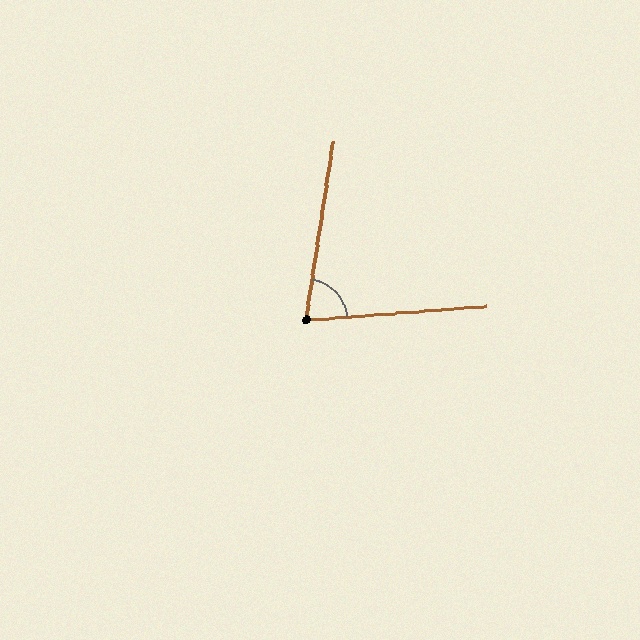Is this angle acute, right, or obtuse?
It is acute.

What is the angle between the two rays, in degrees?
Approximately 77 degrees.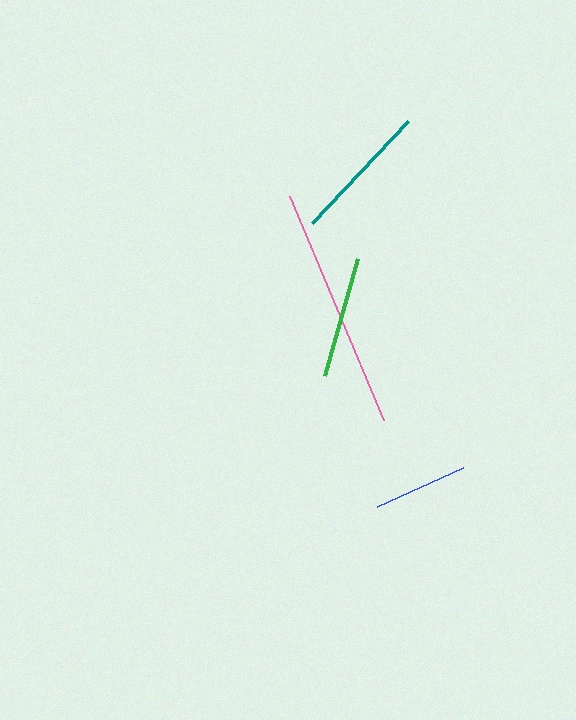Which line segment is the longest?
The pink line is the longest at approximately 243 pixels.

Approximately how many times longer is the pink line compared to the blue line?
The pink line is approximately 2.6 times the length of the blue line.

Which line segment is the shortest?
The blue line is the shortest at approximately 94 pixels.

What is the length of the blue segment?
The blue segment is approximately 94 pixels long.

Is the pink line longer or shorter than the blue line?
The pink line is longer than the blue line.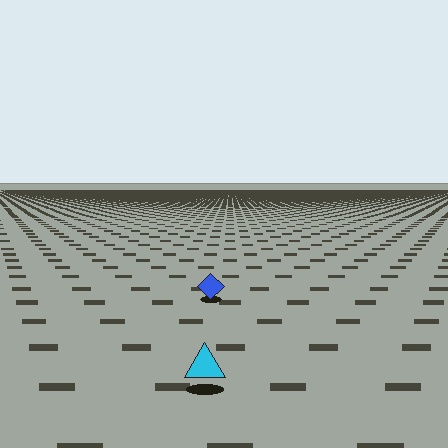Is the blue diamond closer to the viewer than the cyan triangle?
No. The cyan triangle is closer — you can tell from the texture gradient: the ground texture is coarser near it.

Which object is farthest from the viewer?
The blue diamond is farthest from the viewer. It appears smaller and the ground texture around it is denser.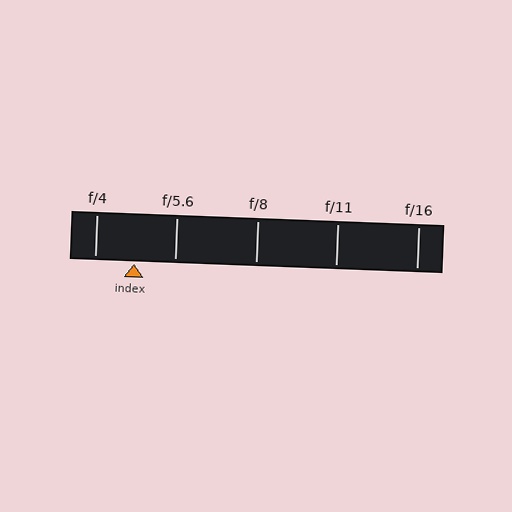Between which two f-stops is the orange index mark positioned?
The index mark is between f/4 and f/5.6.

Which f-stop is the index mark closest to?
The index mark is closest to f/4.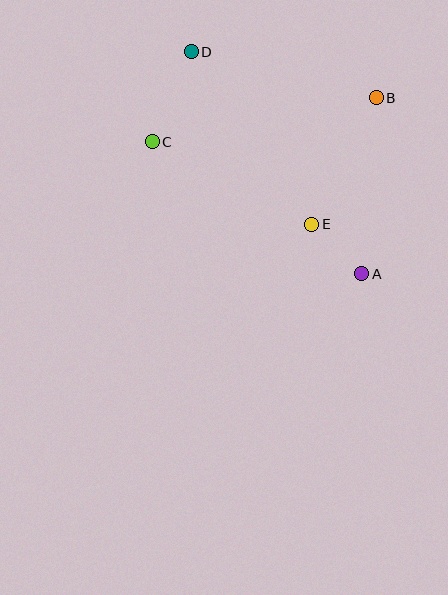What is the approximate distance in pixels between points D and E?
The distance between D and E is approximately 211 pixels.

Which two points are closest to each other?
Points A and E are closest to each other.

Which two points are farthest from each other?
Points A and D are farthest from each other.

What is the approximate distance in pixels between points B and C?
The distance between B and C is approximately 229 pixels.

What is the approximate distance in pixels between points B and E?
The distance between B and E is approximately 142 pixels.